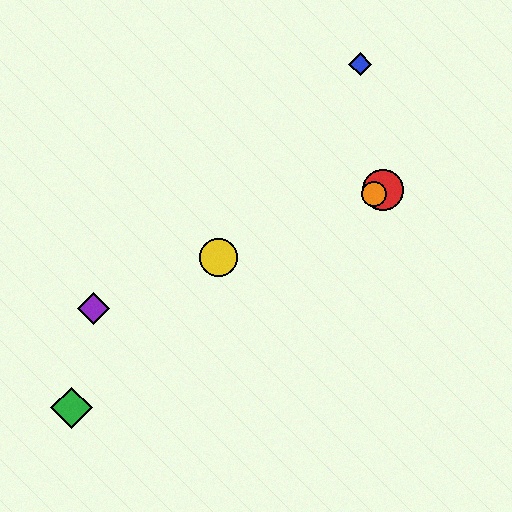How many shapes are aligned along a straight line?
4 shapes (the red circle, the yellow circle, the purple diamond, the orange circle) are aligned along a straight line.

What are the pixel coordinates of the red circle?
The red circle is at (383, 190).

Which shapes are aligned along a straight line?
The red circle, the yellow circle, the purple diamond, the orange circle are aligned along a straight line.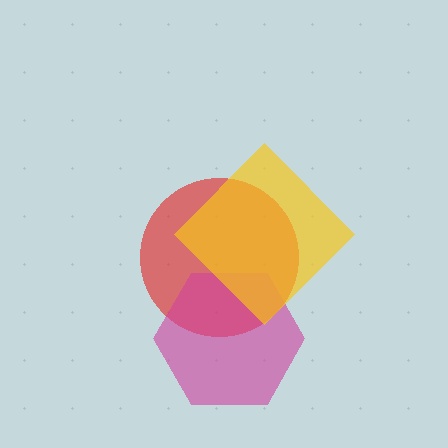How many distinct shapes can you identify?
There are 3 distinct shapes: a red circle, a magenta hexagon, a yellow diamond.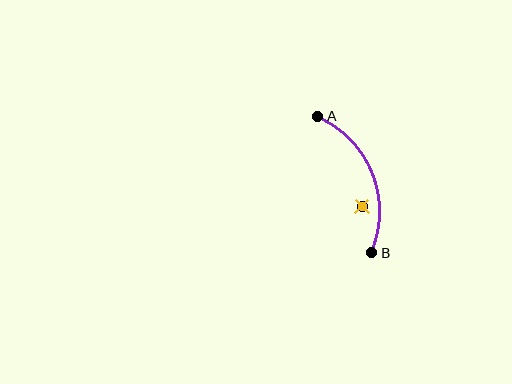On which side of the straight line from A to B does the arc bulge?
The arc bulges to the right of the straight line connecting A and B.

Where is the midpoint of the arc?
The arc midpoint is the point on the curve farthest from the straight line joining A and B. It sits to the right of that line.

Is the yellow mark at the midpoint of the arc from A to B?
No — the yellow mark does not lie on the arc at all. It sits slightly inside the curve.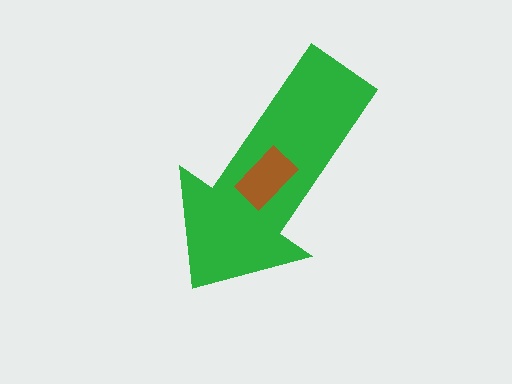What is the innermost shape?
The brown rectangle.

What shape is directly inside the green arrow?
The brown rectangle.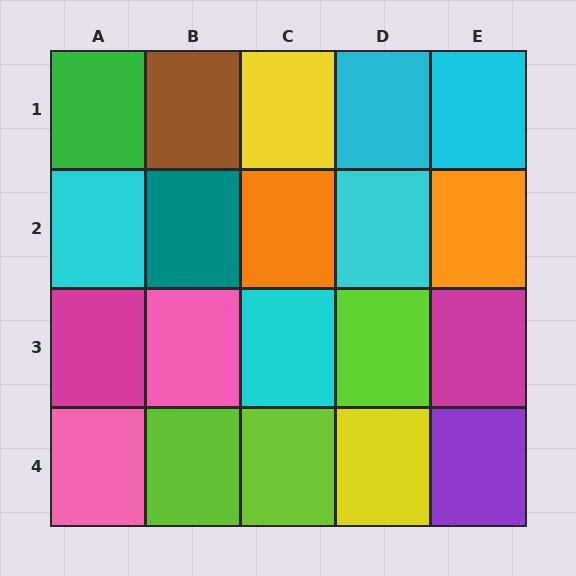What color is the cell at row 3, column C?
Cyan.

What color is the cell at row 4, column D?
Yellow.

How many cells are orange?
2 cells are orange.